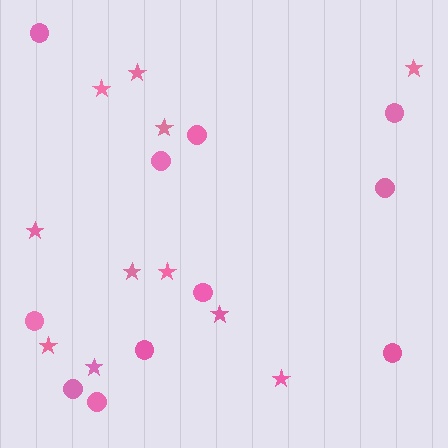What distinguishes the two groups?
There are 2 groups: one group of stars (11) and one group of circles (11).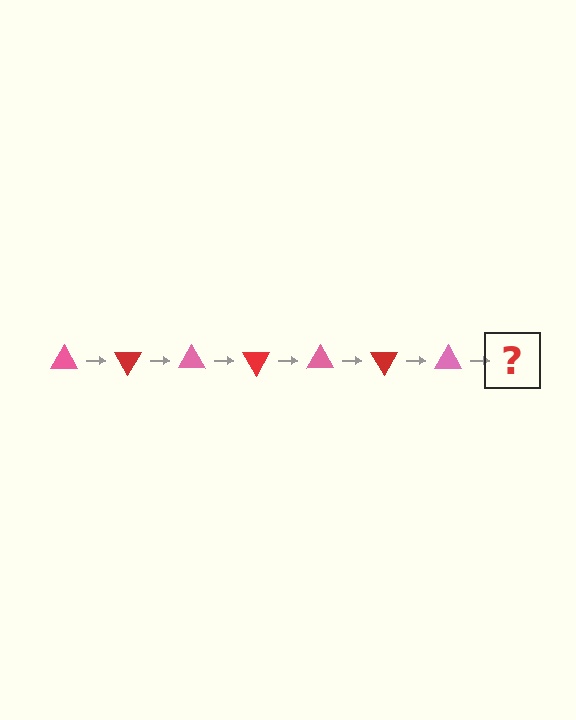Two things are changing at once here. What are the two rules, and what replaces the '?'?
The two rules are that it rotates 60 degrees each step and the color cycles through pink and red. The '?' should be a red triangle, rotated 420 degrees from the start.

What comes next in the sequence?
The next element should be a red triangle, rotated 420 degrees from the start.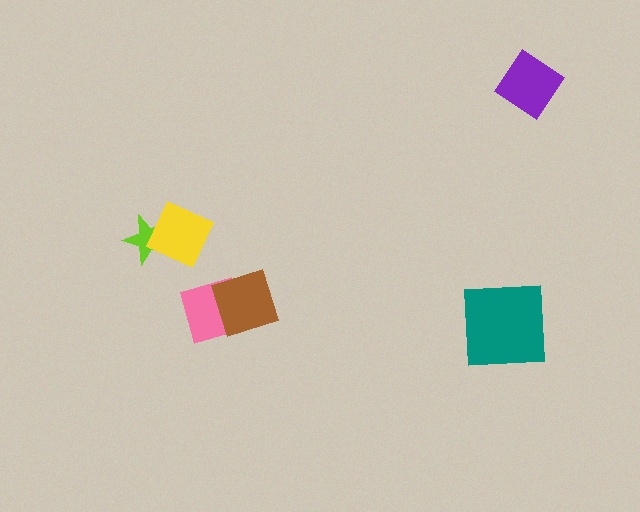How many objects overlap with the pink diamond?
1 object overlaps with the pink diamond.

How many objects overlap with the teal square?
0 objects overlap with the teal square.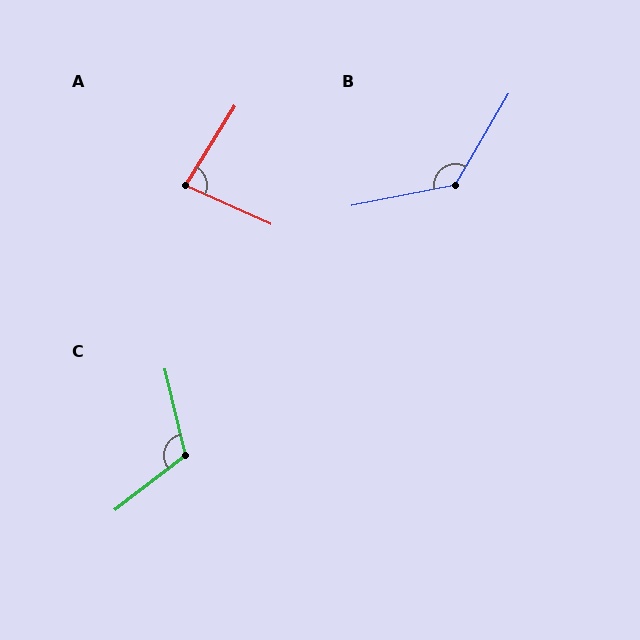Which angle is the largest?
B, at approximately 132 degrees.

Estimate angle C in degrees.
Approximately 114 degrees.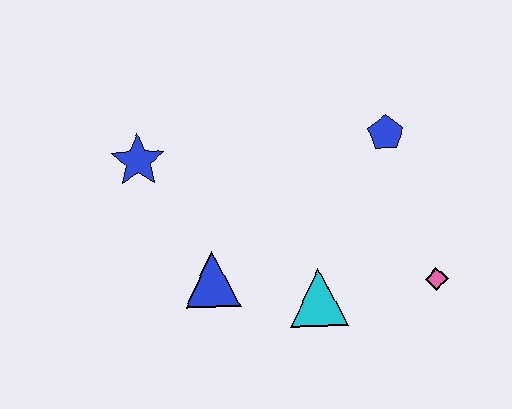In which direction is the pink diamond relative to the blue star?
The pink diamond is to the right of the blue star.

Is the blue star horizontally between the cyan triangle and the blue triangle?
No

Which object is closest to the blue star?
The blue triangle is closest to the blue star.